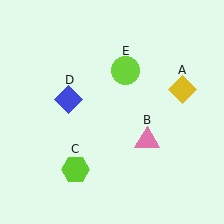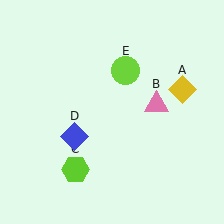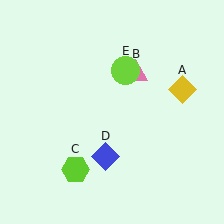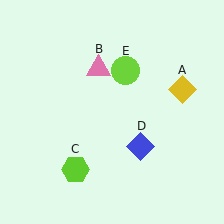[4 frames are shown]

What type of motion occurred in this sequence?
The pink triangle (object B), blue diamond (object D) rotated counterclockwise around the center of the scene.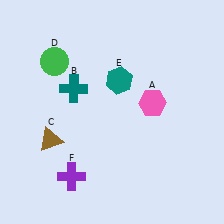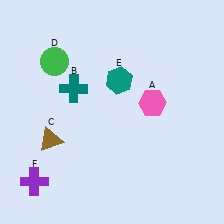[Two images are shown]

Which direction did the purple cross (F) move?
The purple cross (F) moved left.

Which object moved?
The purple cross (F) moved left.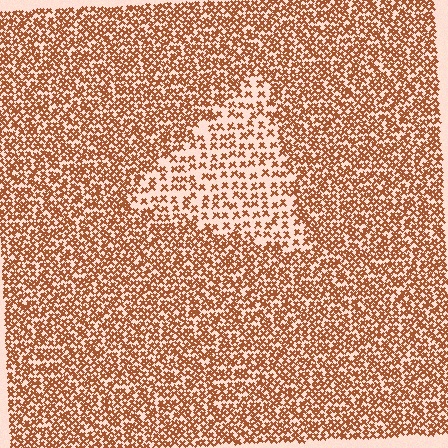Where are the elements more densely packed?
The elements are more densely packed outside the triangle boundary.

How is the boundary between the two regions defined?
The boundary is defined by a change in element density (approximately 2.0x ratio). All elements are the same color, size, and shape.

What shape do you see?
I see a triangle.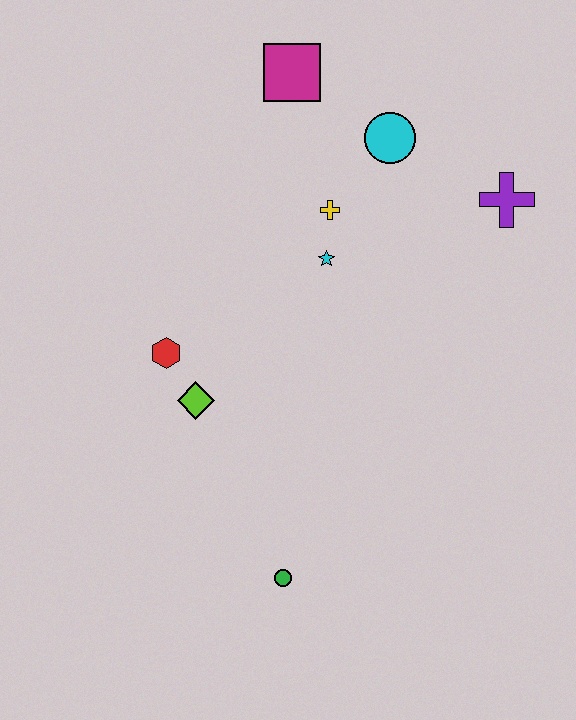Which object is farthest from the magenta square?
The green circle is farthest from the magenta square.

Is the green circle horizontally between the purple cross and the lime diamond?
Yes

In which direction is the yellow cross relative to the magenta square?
The yellow cross is below the magenta square.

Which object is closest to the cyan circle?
The yellow cross is closest to the cyan circle.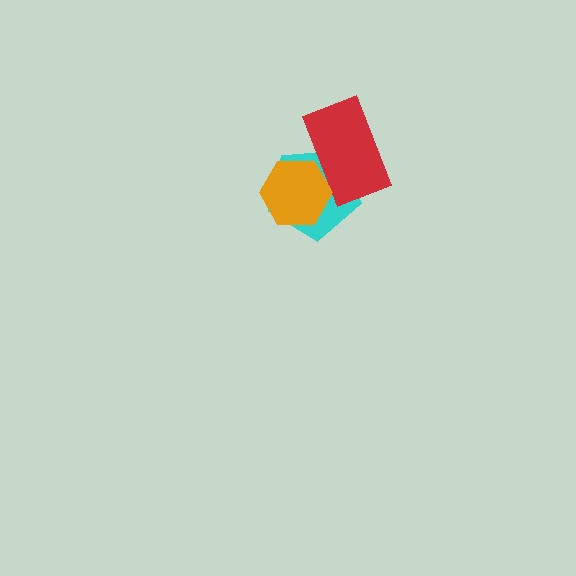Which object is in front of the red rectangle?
The orange hexagon is in front of the red rectangle.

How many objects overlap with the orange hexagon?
2 objects overlap with the orange hexagon.